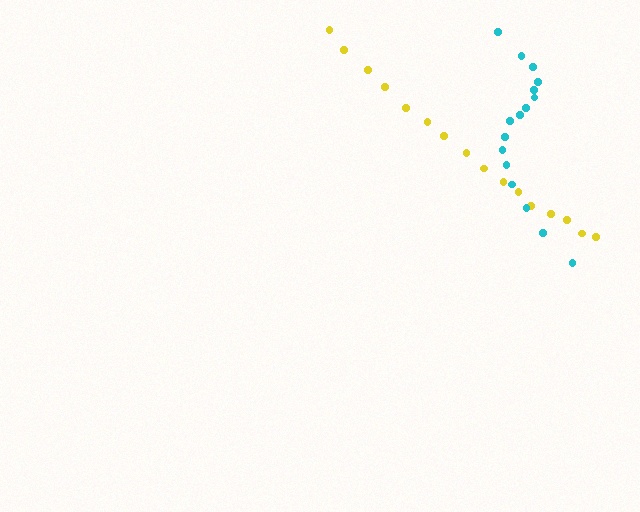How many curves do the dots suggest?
There are 2 distinct paths.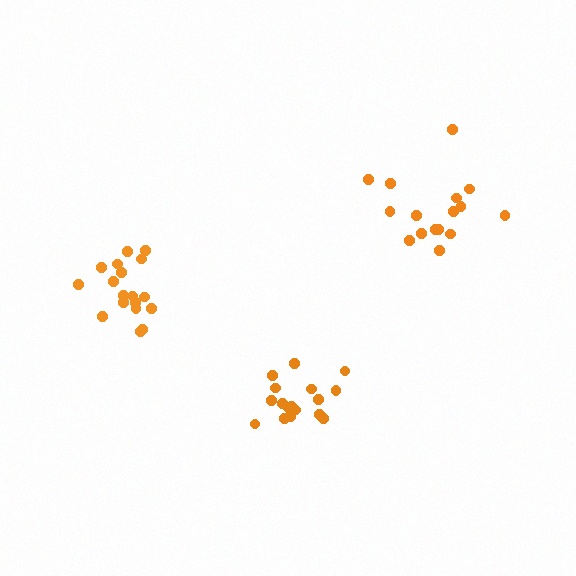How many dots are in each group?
Group 1: 16 dots, Group 2: 18 dots, Group 3: 17 dots (51 total).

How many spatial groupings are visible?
There are 3 spatial groupings.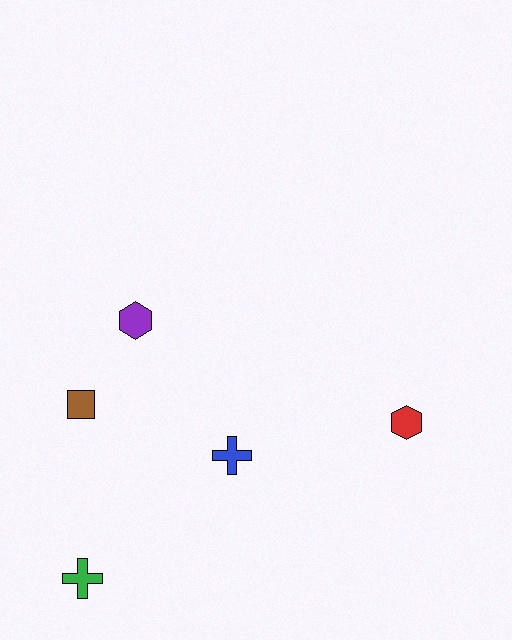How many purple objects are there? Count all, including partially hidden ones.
There is 1 purple object.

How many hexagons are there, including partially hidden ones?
There are 2 hexagons.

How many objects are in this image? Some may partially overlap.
There are 5 objects.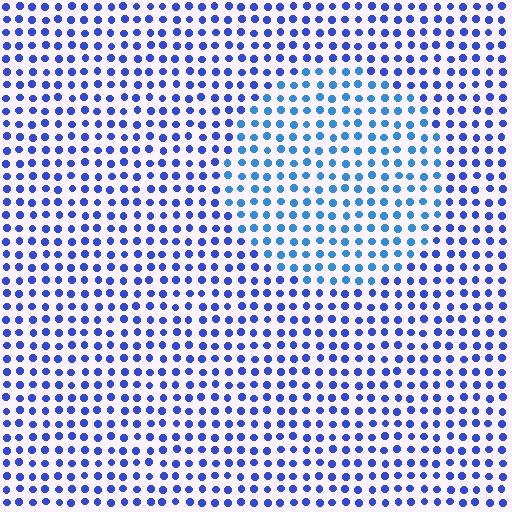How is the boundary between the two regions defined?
The boundary is defined purely by a slight shift in hue (about 24 degrees). Spacing, size, and orientation are identical on both sides.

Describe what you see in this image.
The image is filled with small blue elements in a uniform arrangement. A circle-shaped region is visible where the elements are tinted to a slightly different hue, forming a subtle color boundary.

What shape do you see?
I see a circle.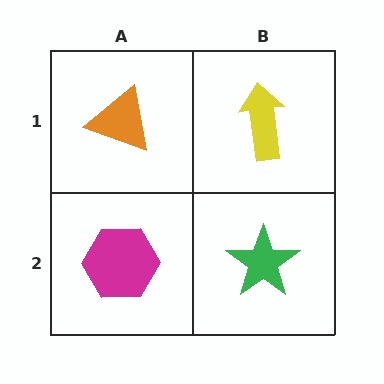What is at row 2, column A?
A magenta hexagon.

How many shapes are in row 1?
2 shapes.